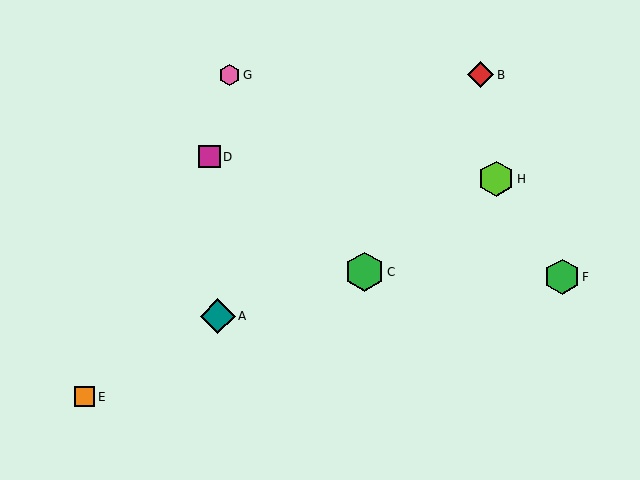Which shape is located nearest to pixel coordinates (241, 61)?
The pink hexagon (labeled G) at (229, 75) is nearest to that location.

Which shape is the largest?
The green hexagon (labeled C) is the largest.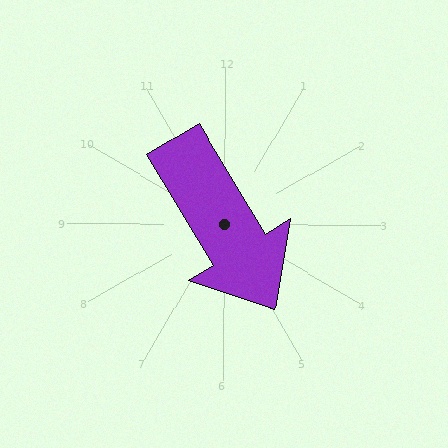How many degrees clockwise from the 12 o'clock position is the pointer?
Approximately 149 degrees.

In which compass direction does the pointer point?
Southeast.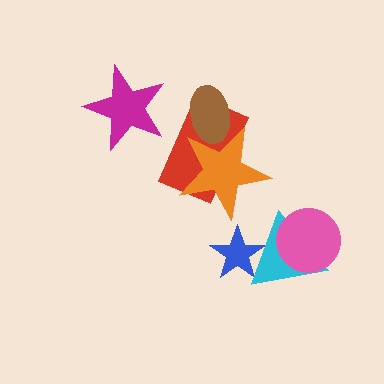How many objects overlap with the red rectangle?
2 objects overlap with the red rectangle.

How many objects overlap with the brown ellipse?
2 objects overlap with the brown ellipse.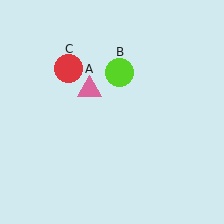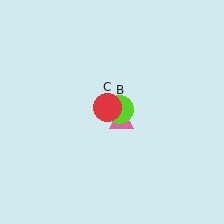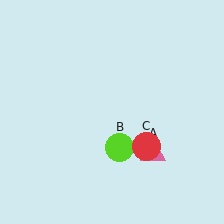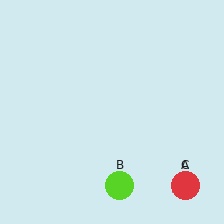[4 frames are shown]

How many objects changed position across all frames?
3 objects changed position: pink triangle (object A), lime circle (object B), red circle (object C).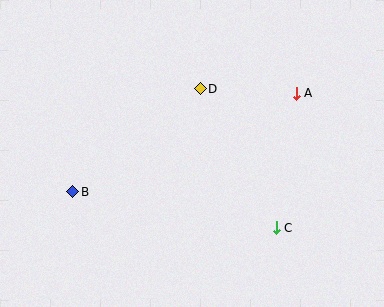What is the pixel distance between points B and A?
The distance between B and A is 244 pixels.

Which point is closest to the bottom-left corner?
Point B is closest to the bottom-left corner.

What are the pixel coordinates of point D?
Point D is at (200, 89).